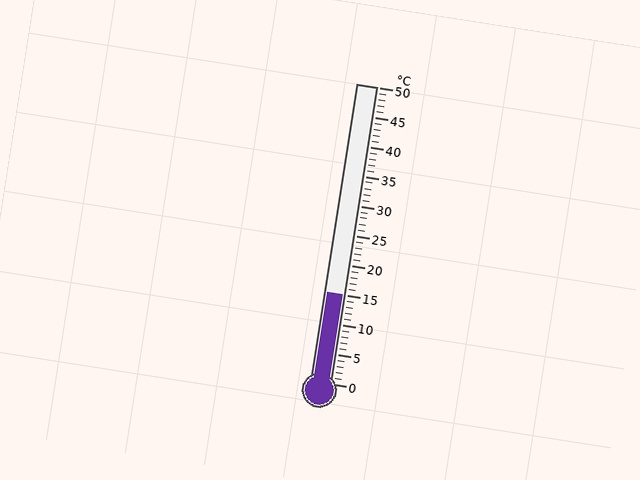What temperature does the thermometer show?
The thermometer shows approximately 15°C.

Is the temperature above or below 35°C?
The temperature is below 35°C.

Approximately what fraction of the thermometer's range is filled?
The thermometer is filled to approximately 30% of its range.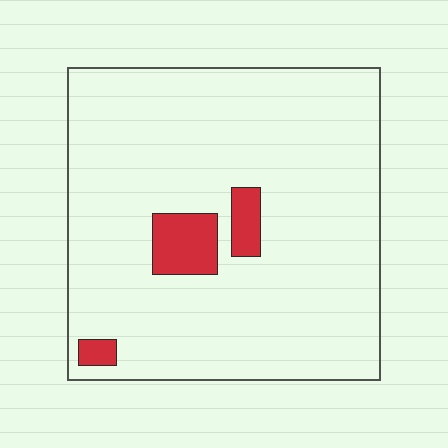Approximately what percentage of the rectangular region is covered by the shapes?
Approximately 5%.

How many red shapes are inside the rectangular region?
3.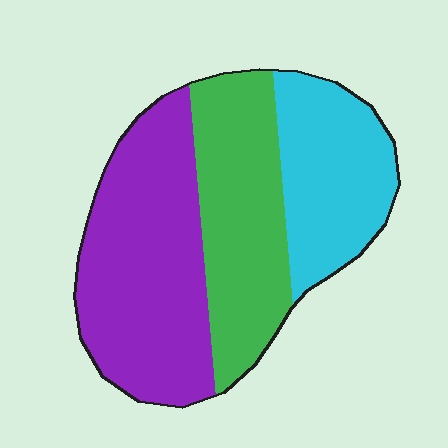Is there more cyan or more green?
Green.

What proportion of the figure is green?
Green takes up between a quarter and a half of the figure.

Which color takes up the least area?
Cyan, at roughly 25%.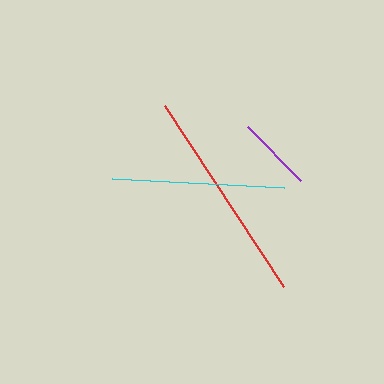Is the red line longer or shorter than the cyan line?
The red line is longer than the cyan line.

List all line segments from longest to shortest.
From longest to shortest: red, cyan, purple.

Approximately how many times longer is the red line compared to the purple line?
The red line is approximately 2.8 times the length of the purple line.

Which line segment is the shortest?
The purple line is the shortest at approximately 76 pixels.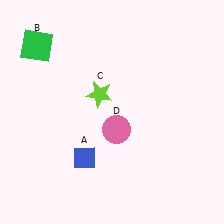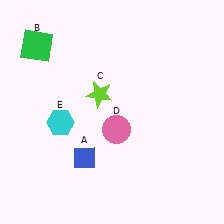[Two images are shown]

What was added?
A cyan hexagon (E) was added in Image 2.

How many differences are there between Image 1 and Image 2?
There is 1 difference between the two images.